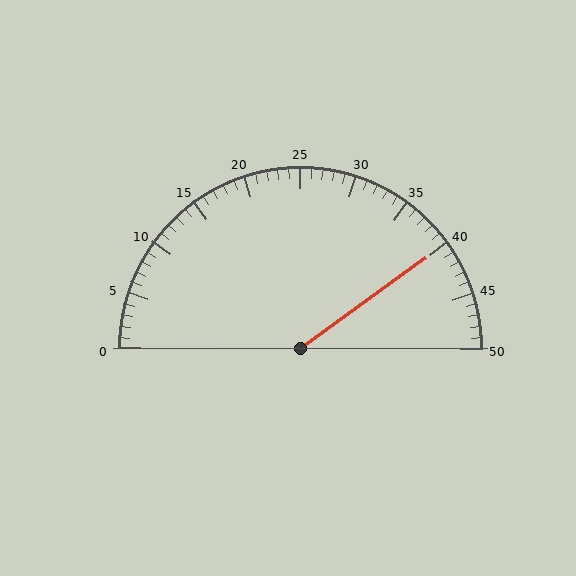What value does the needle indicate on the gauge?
The needle indicates approximately 40.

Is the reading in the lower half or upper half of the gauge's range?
The reading is in the upper half of the range (0 to 50).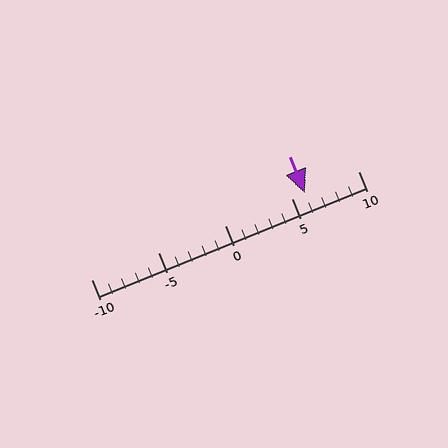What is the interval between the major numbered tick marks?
The major tick marks are spaced 5 units apart.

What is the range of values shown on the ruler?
The ruler shows values from -10 to 10.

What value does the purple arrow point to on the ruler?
The purple arrow points to approximately 6.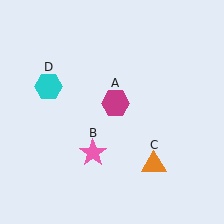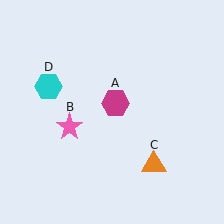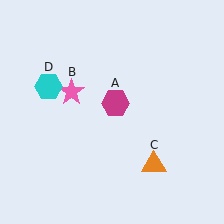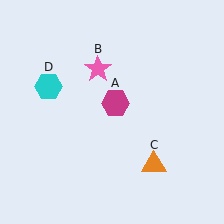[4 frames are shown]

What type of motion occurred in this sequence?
The pink star (object B) rotated clockwise around the center of the scene.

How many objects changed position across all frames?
1 object changed position: pink star (object B).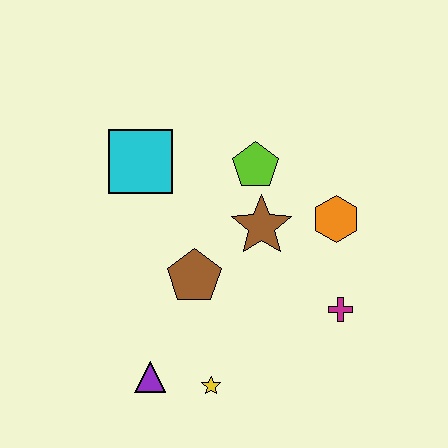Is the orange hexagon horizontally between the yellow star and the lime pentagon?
No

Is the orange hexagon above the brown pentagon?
Yes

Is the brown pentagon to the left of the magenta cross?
Yes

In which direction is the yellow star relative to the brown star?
The yellow star is below the brown star.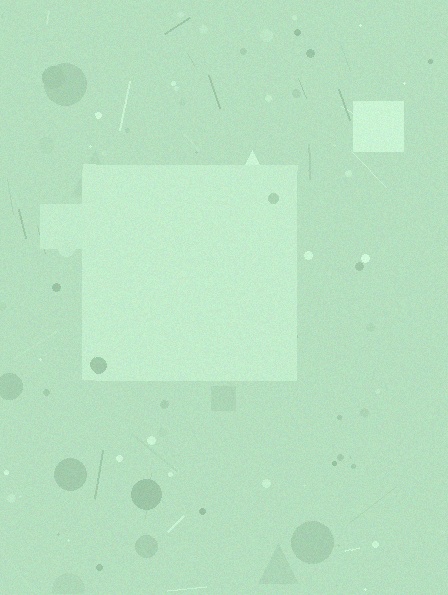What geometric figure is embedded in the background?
A square is embedded in the background.